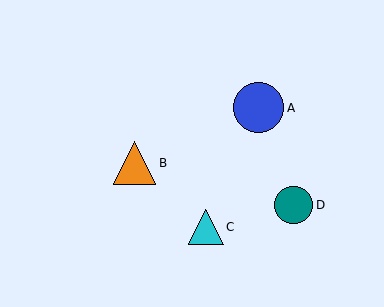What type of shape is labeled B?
Shape B is an orange triangle.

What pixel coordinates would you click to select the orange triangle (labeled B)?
Click at (135, 163) to select the orange triangle B.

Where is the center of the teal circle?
The center of the teal circle is at (294, 205).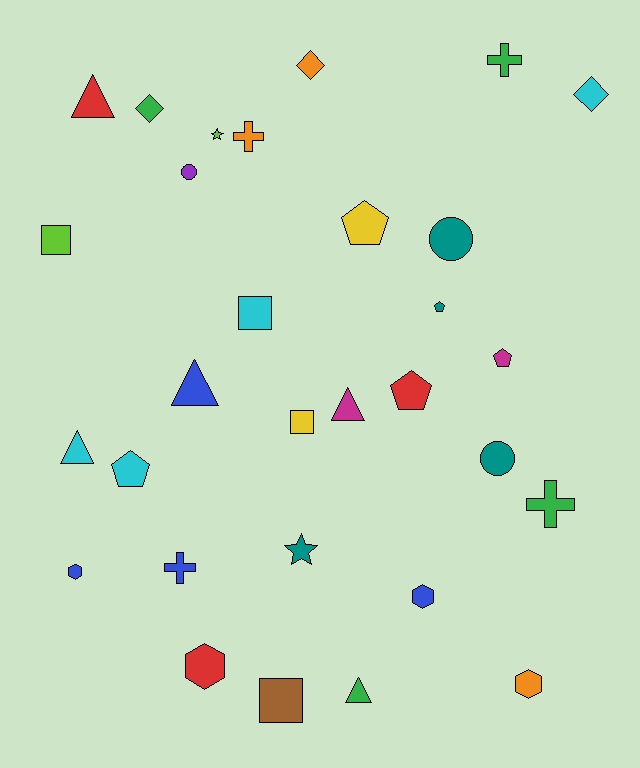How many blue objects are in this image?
There are 4 blue objects.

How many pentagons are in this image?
There are 5 pentagons.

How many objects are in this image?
There are 30 objects.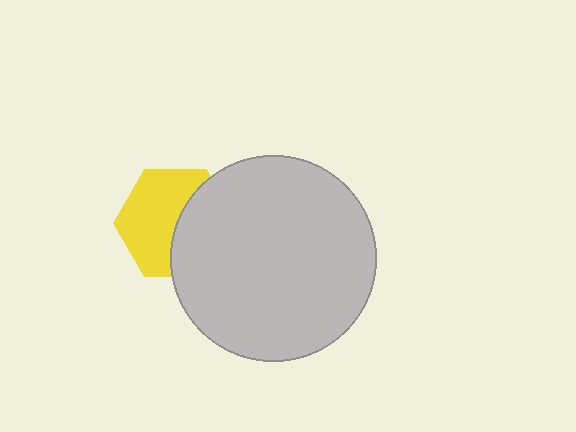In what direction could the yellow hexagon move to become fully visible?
The yellow hexagon could move left. That would shift it out from behind the light gray circle entirely.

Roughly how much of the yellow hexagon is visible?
About half of it is visible (roughly 57%).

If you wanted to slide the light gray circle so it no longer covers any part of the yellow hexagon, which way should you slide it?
Slide it right — that is the most direct way to separate the two shapes.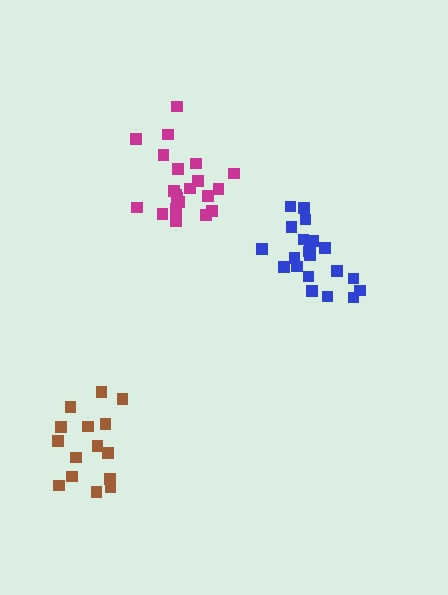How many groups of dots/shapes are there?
There are 3 groups.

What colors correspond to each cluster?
The clusters are colored: magenta, blue, brown.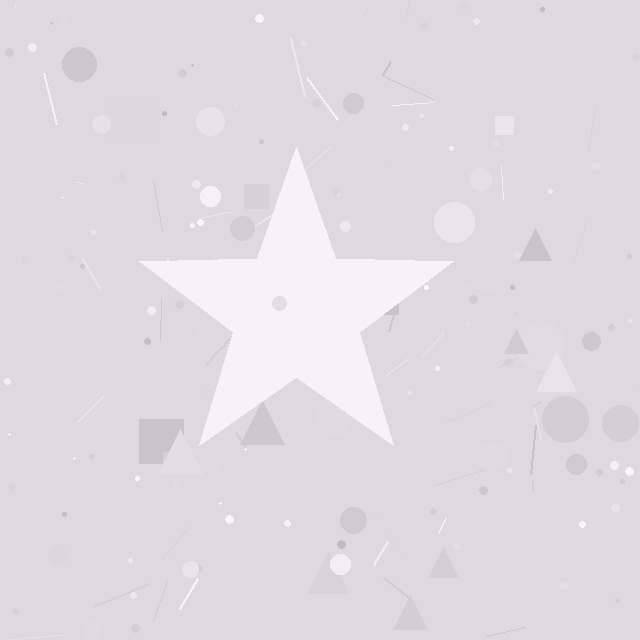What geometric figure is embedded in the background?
A star is embedded in the background.